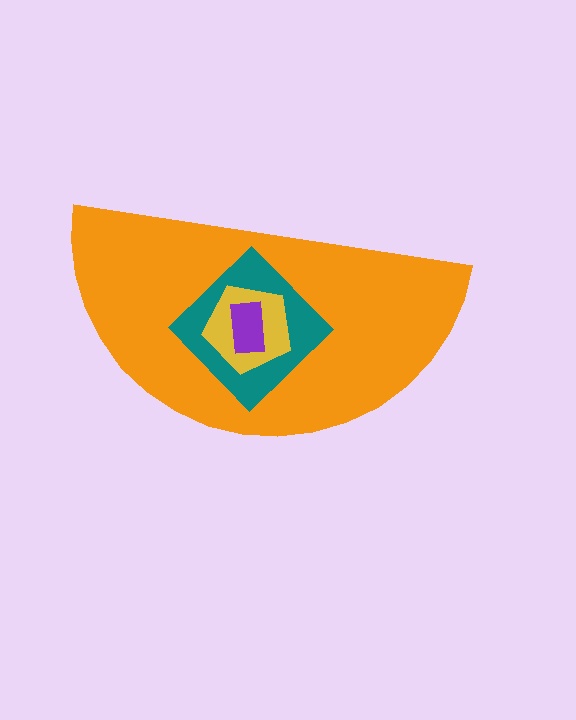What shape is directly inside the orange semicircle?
The teal diamond.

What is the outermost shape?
The orange semicircle.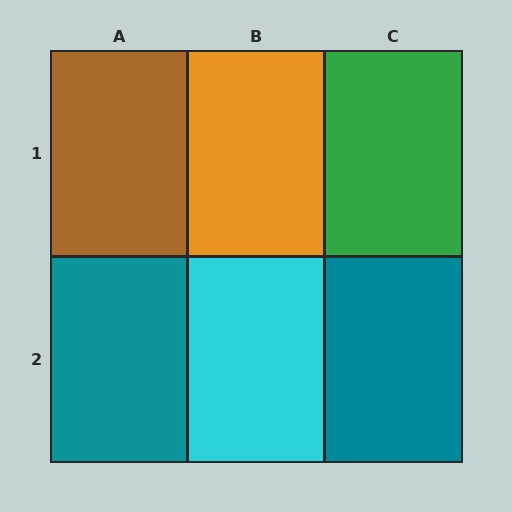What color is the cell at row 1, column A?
Brown.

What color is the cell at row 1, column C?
Green.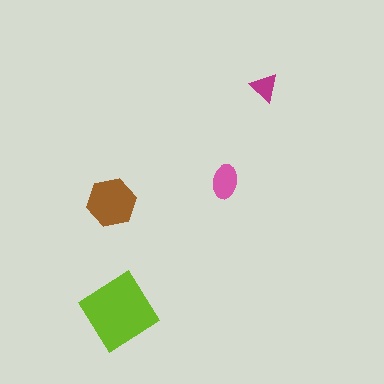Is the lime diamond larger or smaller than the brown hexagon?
Larger.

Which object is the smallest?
The magenta triangle.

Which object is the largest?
The lime diamond.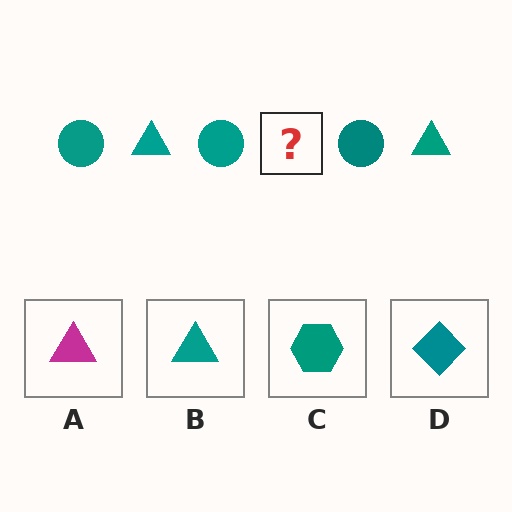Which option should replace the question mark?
Option B.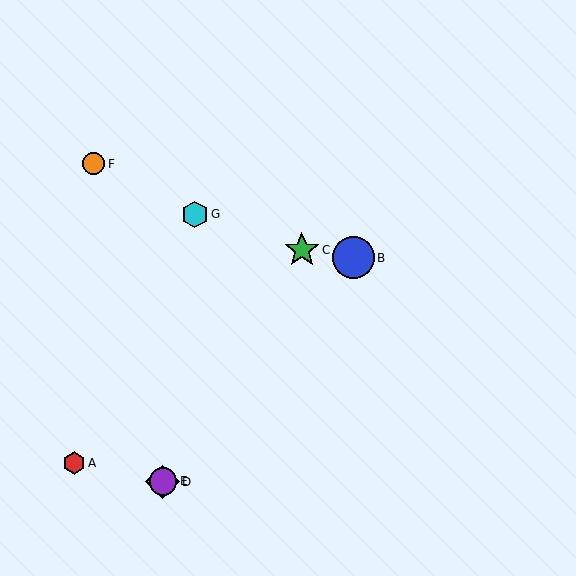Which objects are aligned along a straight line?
Objects B, D, E are aligned along a straight line.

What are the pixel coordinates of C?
Object C is at (302, 250).